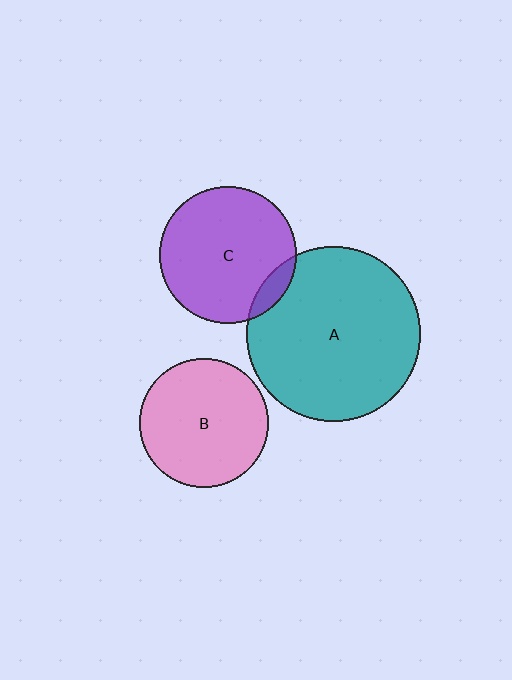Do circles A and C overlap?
Yes.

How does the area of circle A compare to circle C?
Approximately 1.6 times.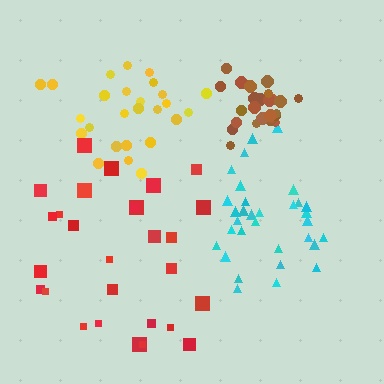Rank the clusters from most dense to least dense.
brown, cyan, yellow, red.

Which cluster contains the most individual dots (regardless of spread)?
Cyan (32).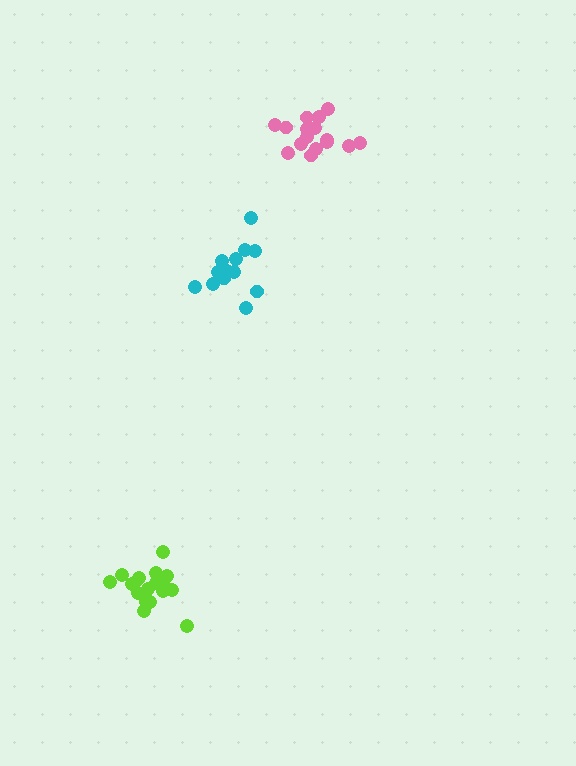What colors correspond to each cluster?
The clusters are colored: pink, lime, cyan.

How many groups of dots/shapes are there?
There are 3 groups.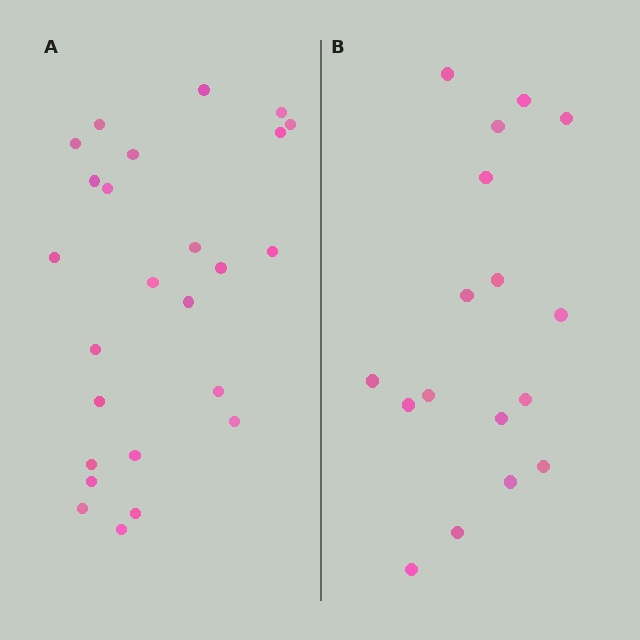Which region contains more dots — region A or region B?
Region A (the left region) has more dots.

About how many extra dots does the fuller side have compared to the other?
Region A has roughly 8 or so more dots than region B.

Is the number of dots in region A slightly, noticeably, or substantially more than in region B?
Region A has substantially more. The ratio is roughly 1.5 to 1.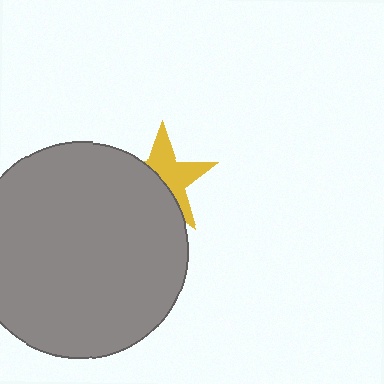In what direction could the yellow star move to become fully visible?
The yellow star could move toward the upper-right. That would shift it out from behind the gray circle entirely.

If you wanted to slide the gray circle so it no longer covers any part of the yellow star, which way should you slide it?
Slide it toward the lower-left — that is the most direct way to separate the two shapes.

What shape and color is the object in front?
The object in front is a gray circle.